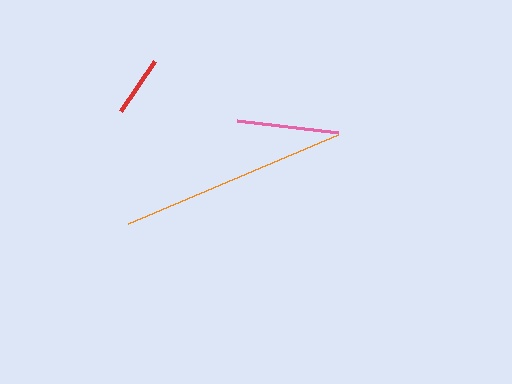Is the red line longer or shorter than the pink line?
The pink line is longer than the red line.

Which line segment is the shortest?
The red line is the shortest at approximately 61 pixels.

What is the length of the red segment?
The red segment is approximately 61 pixels long.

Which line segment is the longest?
The orange line is the longest at approximately 228 pixels.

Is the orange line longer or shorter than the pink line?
The orange line is longer than the pink line.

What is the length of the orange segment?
The orange segment is approximately 228 pixels long.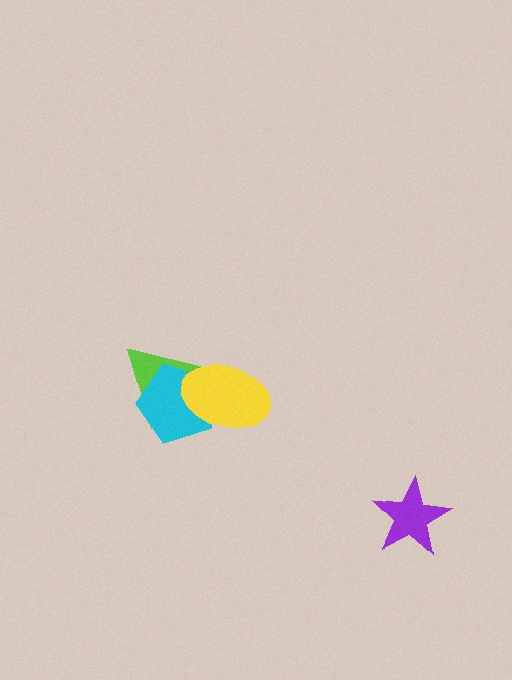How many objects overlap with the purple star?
0 objects overlap with the purple star.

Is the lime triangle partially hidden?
Yes, it is partially covered by another shape.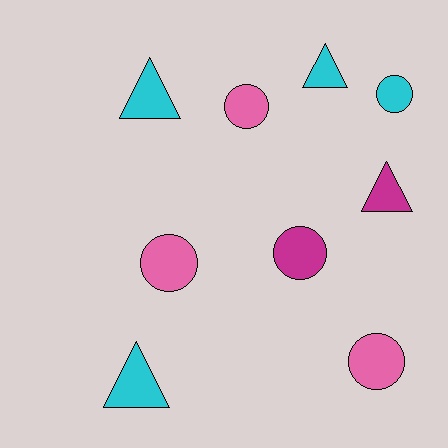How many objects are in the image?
There are 9 objects.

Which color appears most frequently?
Cyan, with 4 objects.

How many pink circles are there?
There are 3 pink circles.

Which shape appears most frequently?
Circle, with 5 objects.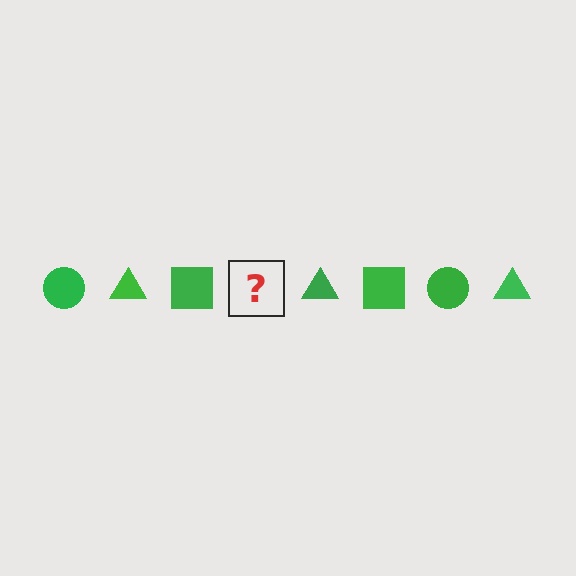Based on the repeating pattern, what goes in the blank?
The blank should be a green circle.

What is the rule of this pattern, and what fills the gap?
The rule is that the pattern cycles through circle, triangle, square shapes in green. The gap should be filled with a green circle.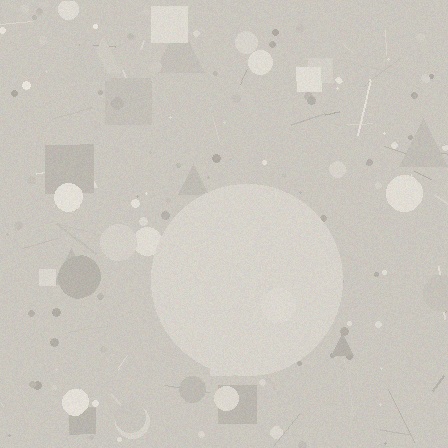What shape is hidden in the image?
A circle is hidden in the image.